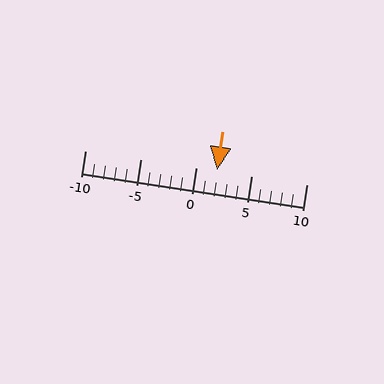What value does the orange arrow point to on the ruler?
The orange arrow points to approximately 2.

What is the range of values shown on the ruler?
The ruler shows values from -10 to 10.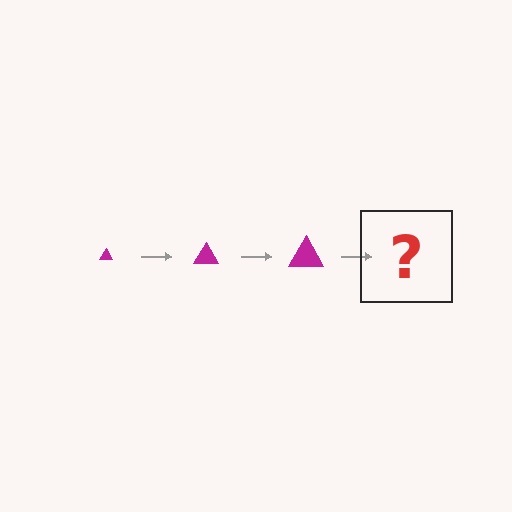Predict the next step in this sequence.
The next step is a magenta triangle, larger than the previous one.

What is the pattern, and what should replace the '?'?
The pattern is that the triangle gets progressively larger each step. The '?' should be a magenta triangle, larger than the previous one.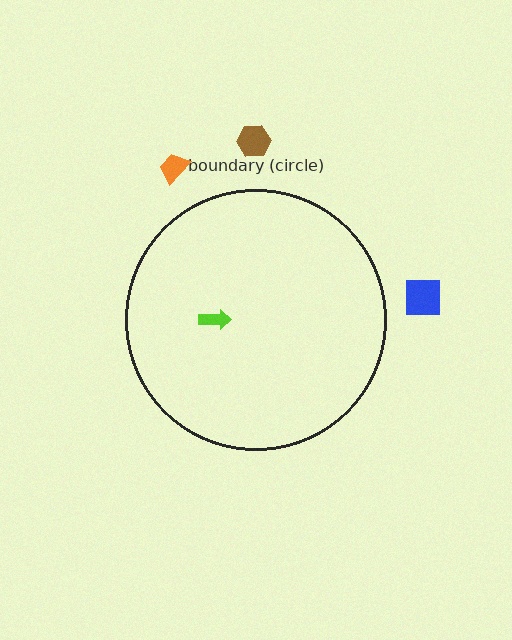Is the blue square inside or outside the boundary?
Outside.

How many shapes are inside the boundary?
1 inside, 3 outside.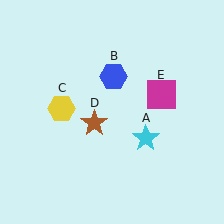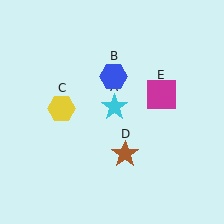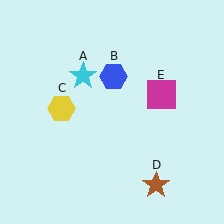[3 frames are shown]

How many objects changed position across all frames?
2 objects changed position: cyan star (object A), brown star (object D).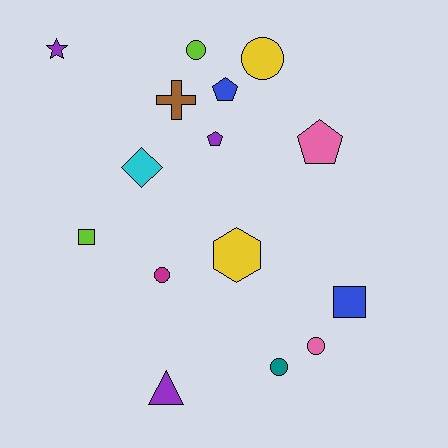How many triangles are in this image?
There is 1 triangle.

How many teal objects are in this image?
There is 1 teal object.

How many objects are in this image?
There are 15 objects.